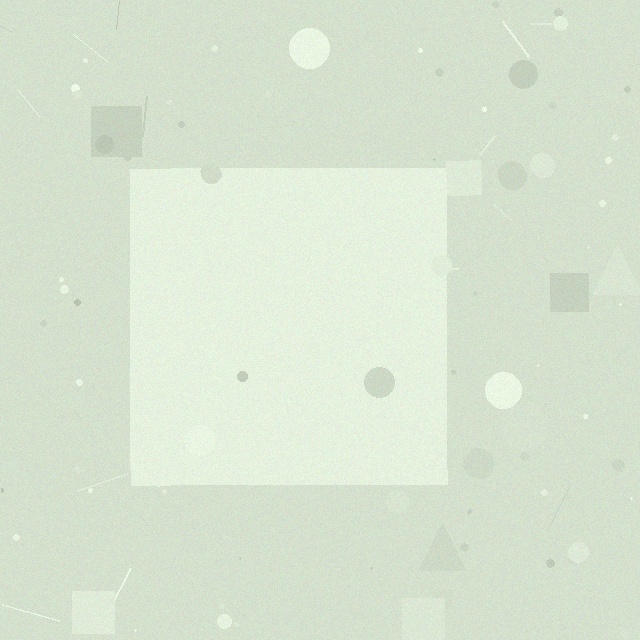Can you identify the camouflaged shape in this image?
The camouflaged shape is a square.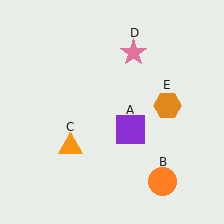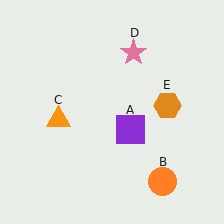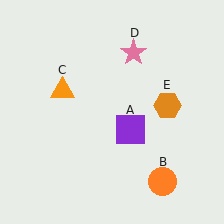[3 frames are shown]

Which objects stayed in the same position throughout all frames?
Purple square (object A) and orange circle (object B) and pink star (object D) and orange hexagon (object E) remained stationary.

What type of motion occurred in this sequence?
The orange triangle (object C) rotated clockwise around the center of the scene.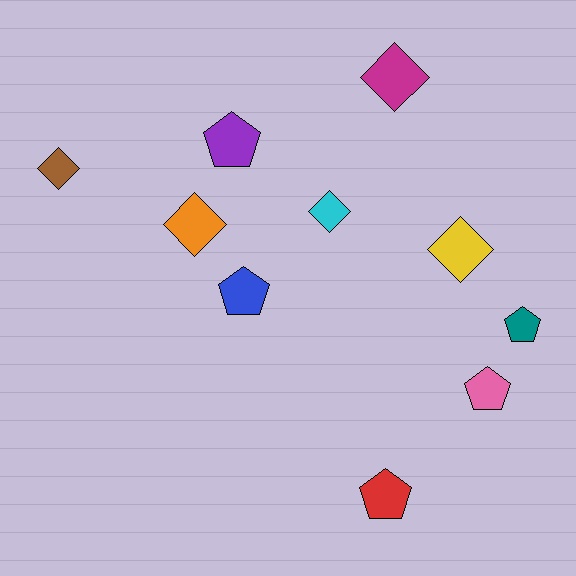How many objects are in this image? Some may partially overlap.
There are 10 objects.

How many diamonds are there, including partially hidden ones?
There are 5 diamonds.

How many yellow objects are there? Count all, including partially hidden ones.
There is 1 yellow object.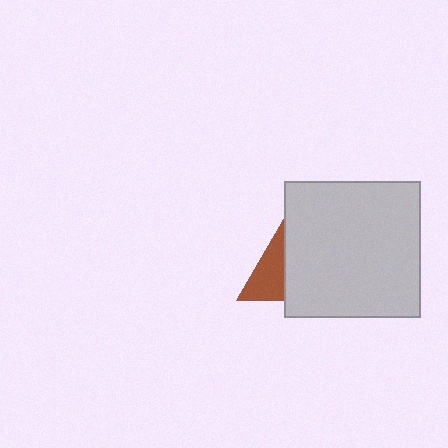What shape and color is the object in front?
The object in front is a light gray square.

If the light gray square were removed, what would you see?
You would see the complete brown triangle.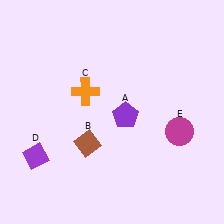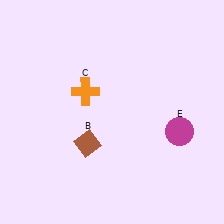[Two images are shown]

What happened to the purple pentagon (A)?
The purple pentagon (A) was removed in Image 2. It was in the bottom-right area of Image 1.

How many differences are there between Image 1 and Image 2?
There are 2 differences between the two images.